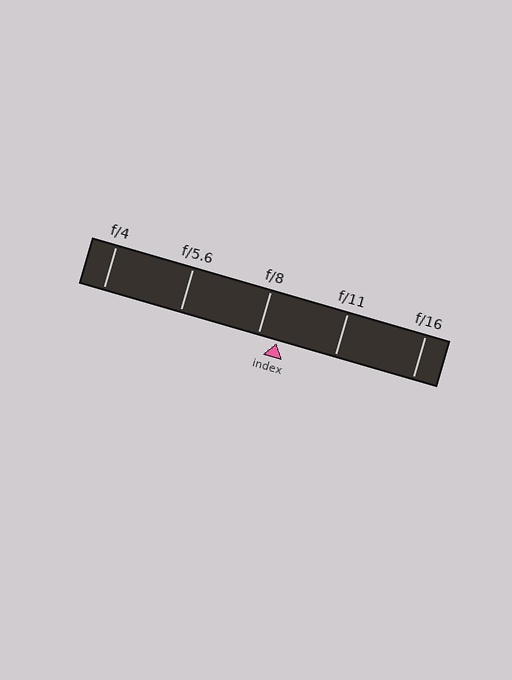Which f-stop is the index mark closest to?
The index mark is closest to f/8.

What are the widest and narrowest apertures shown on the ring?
The widest aperture shown is f/4 and the narrowest is f/16.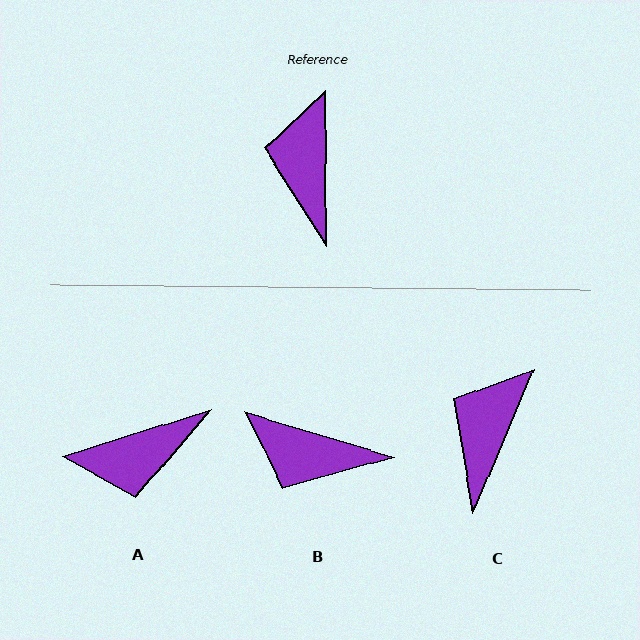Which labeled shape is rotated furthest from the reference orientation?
A, about 108 degrees away.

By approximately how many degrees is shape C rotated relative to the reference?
Approximately 23 degrees clockwise.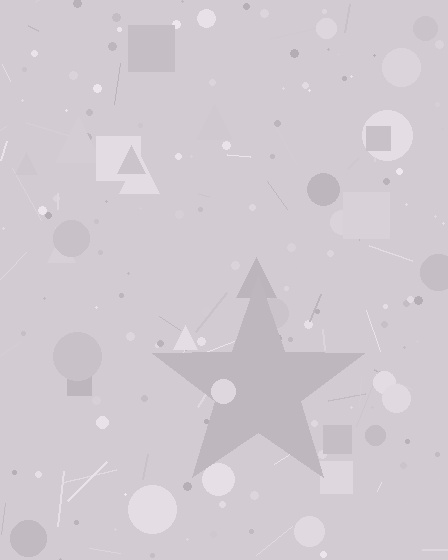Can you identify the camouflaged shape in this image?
The camouflaged shape is a star.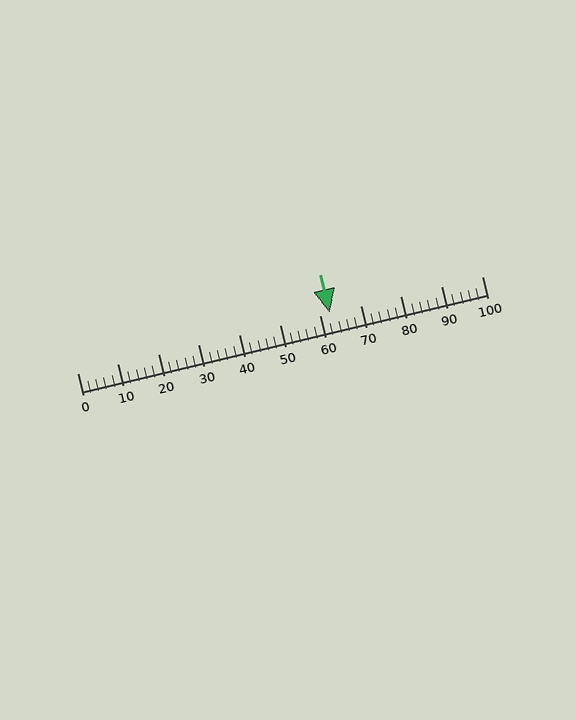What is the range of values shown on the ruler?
The ruler shows values from 0 to 100.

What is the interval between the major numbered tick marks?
The major tick marks are spaced 10 units apart.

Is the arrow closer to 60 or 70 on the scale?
The arrow is closer to 60.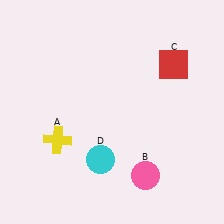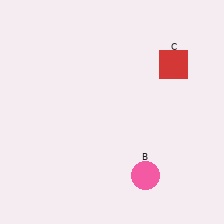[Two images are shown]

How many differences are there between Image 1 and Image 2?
There are 2 differences between the two images.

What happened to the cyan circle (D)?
The cyan circle (D) was removed in Image 2. It was in the bottom-left area of Image 1.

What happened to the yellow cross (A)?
The yellow cross (A) was removed in Image 2. It was in the bottom-left area of Image 1.